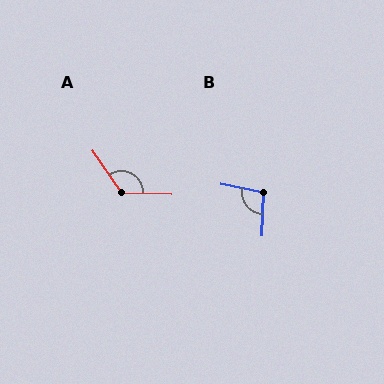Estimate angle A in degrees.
Approximately 126 degrees.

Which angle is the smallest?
B, at approximately 100 degrees.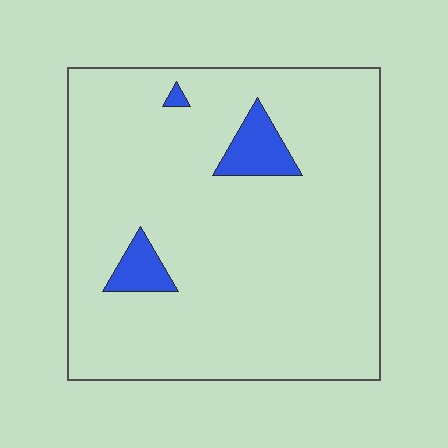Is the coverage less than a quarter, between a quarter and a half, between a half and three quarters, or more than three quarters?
Less than a quarter.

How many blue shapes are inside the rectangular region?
3.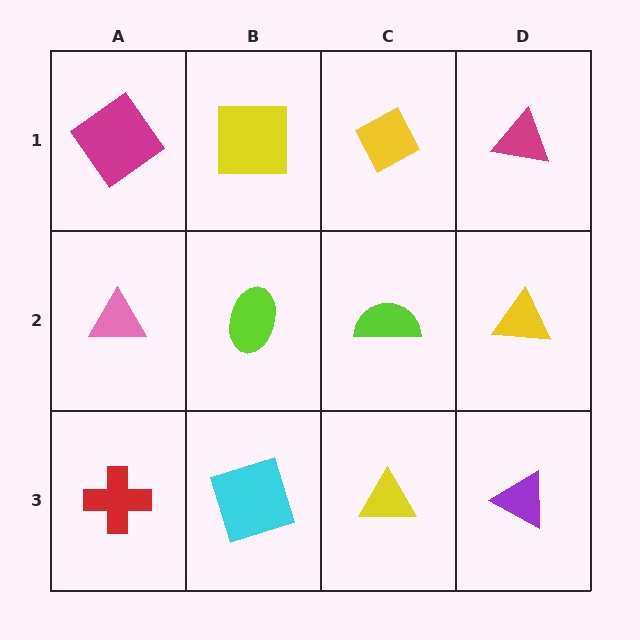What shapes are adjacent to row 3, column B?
A lime ellipse (row 2, column B), a red cross (row 3, column A), a yellow triangle (row 3, column C).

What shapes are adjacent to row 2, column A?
A magenta diamond (row 1, column A), a red cross (row 3, column A), a lime ellipse (row 2, column B).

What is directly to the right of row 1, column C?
A magenta triangle.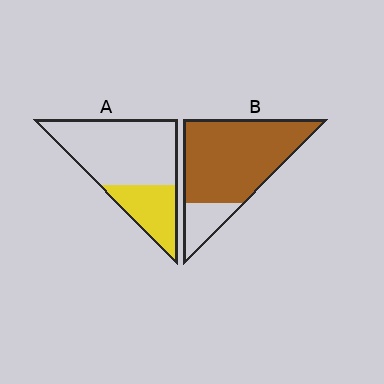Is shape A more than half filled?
No.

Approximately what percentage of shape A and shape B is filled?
A is approximately 30% and B is approximately 80%.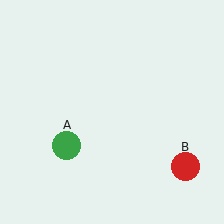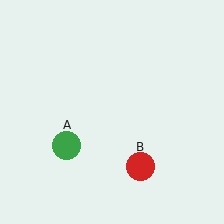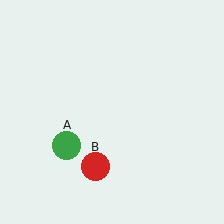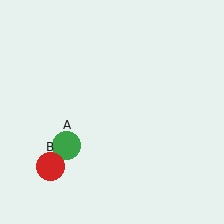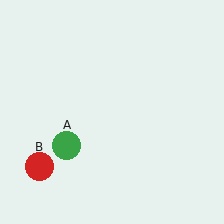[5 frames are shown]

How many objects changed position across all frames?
1 object changed position: red circle (object B).